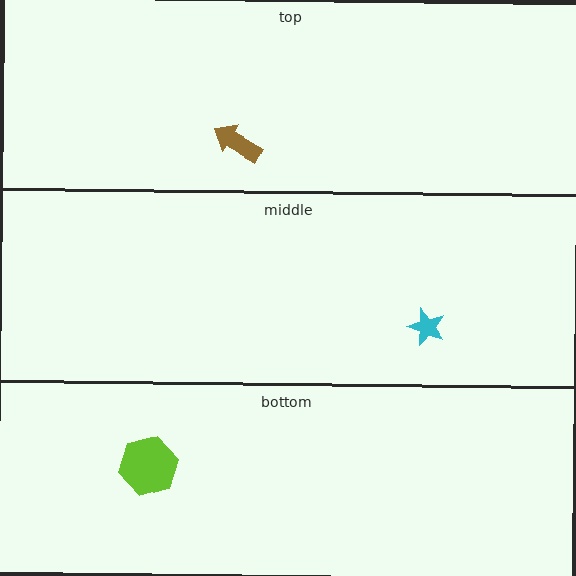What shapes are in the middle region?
The cyan star.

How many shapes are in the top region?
1.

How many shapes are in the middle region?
1.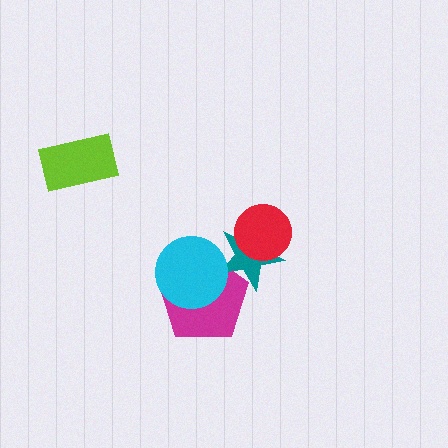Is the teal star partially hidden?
Yes, it is partially covered by another shape.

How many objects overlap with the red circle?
1 object overlaps with the red circle.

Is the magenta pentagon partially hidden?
Yes, it is partially covered by another shape.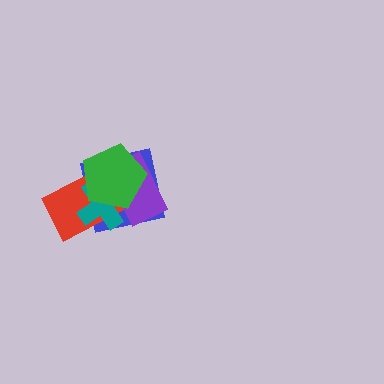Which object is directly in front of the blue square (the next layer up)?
The red rectangle is directly in front of the blue square.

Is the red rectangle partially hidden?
Yes, it is partially covered by another shape.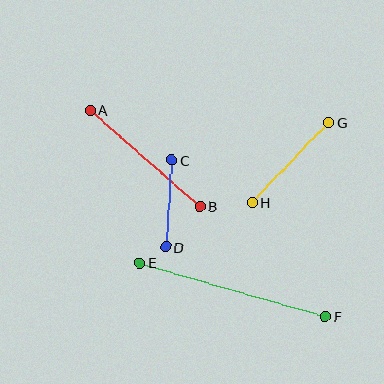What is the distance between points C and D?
The distance is approximately 87 pixels.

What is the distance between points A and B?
The distance is approximately 146 pixels.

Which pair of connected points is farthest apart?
Points E and F are farthest apart.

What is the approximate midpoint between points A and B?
The midpoint is at approximately (145, 159) pixels.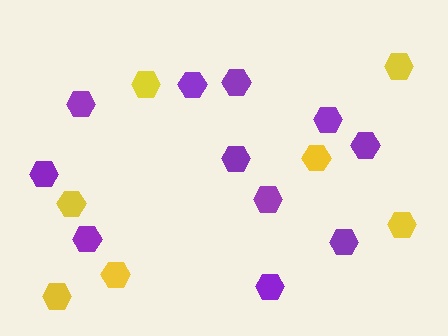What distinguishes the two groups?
There are 2 groups: one group of purple hexagons (11) and one group of yellow hexagons (7).